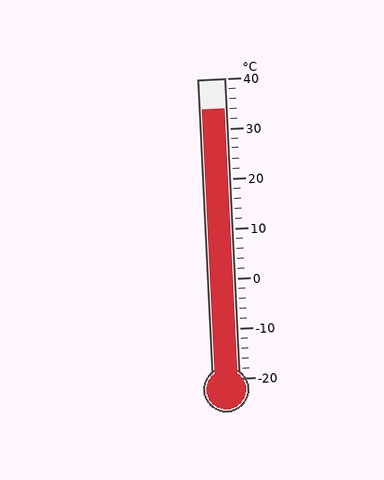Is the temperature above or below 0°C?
The temperature is above 0°C.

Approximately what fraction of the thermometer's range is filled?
The thermometer is filled to approximately 90% of its range.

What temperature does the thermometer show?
The thermometer shows approximately 34°C.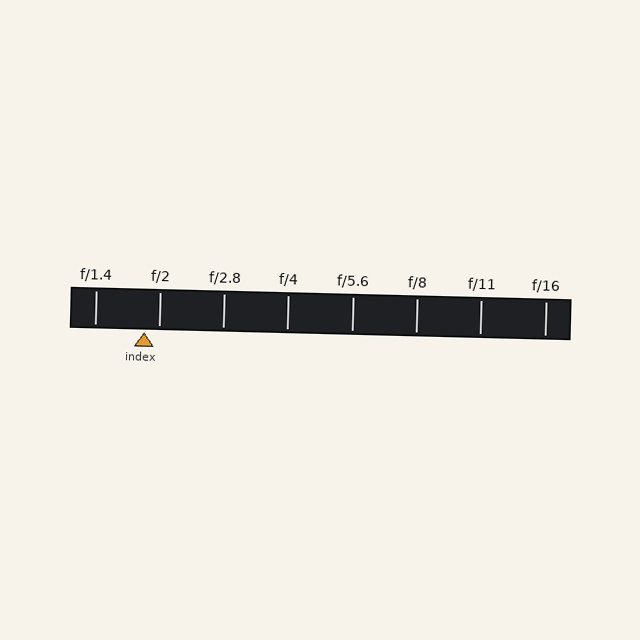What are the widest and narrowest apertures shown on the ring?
The widest aperture shown is f/1.4 and the narrowest is f/16.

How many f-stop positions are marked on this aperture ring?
There are 8 f-stop positions marked.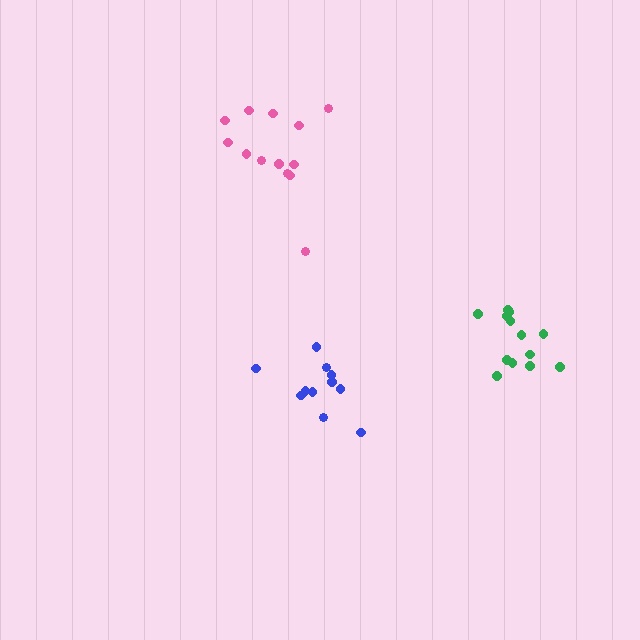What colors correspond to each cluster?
The clusters are colored: blue, pink, green.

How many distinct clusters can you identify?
There are 3 distinct clusters.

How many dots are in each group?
Group 1: 11 dots, Group 2: 13 dots, Group 3: 13 dots (37 total).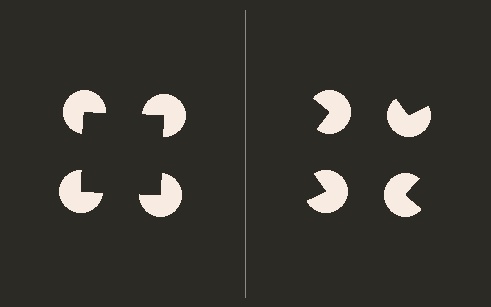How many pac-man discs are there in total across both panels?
8 — 4 on each side.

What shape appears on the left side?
An illusory square.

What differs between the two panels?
The pac-man discs are positioned identically on both sides; only the wedge orientations differ. On the left they align to a square; on the right they are misaligned.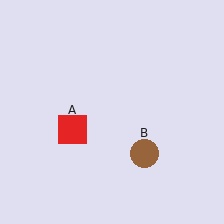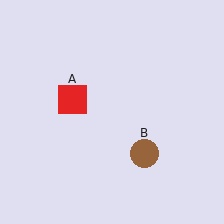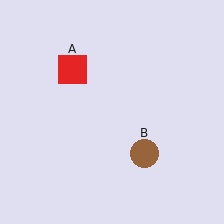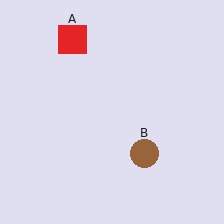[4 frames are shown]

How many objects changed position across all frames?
1 object changed position: red square (object A).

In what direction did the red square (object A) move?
The red square (object A) moved up.